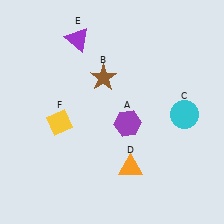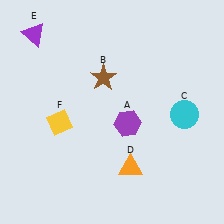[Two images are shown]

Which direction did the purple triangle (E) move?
The purple triangle (E) moved left.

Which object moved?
The purple triangle (E) moved left.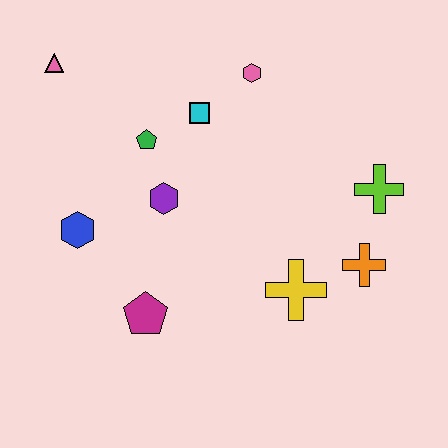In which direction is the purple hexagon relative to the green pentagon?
The purple hexagon is below the green pentagon.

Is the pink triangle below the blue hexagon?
No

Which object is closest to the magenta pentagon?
The blue hexagon is closest to the magenta pentagon.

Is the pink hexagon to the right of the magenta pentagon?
Yes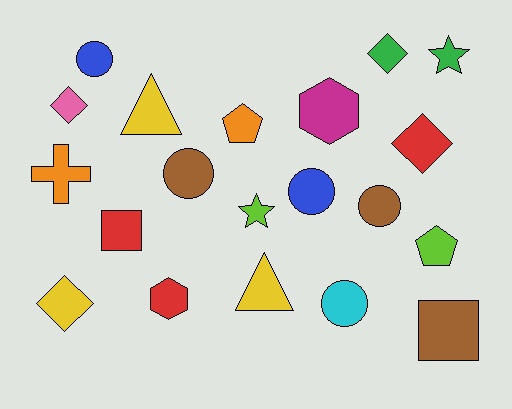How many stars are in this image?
There are 2 stars.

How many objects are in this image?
There are 20 objects.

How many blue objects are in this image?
There are 2 blue objects.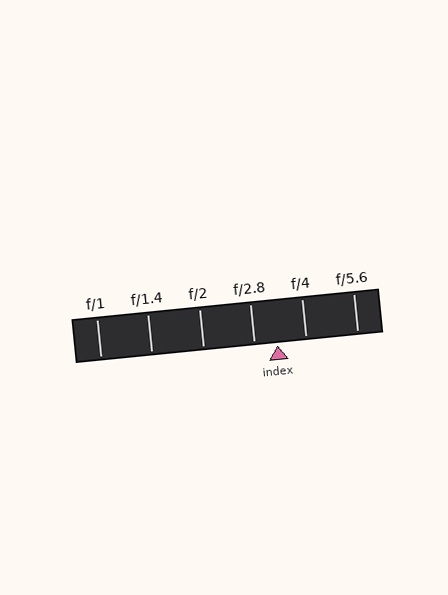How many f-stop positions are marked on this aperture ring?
There are 6 f-stop positions marked.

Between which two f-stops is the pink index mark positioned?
The index mark is between f/2.8 and f/4.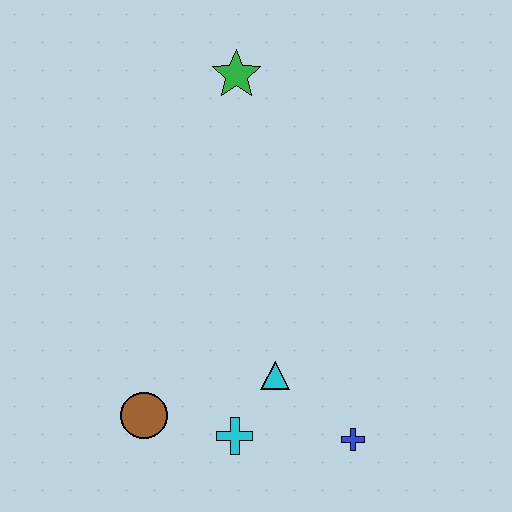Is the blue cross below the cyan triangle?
Yes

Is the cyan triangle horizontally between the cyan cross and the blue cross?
Yes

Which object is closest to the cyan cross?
The cyan triangle is closest to the cyan cross.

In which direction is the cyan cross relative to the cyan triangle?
The cyan cross is below the cyan triangle.